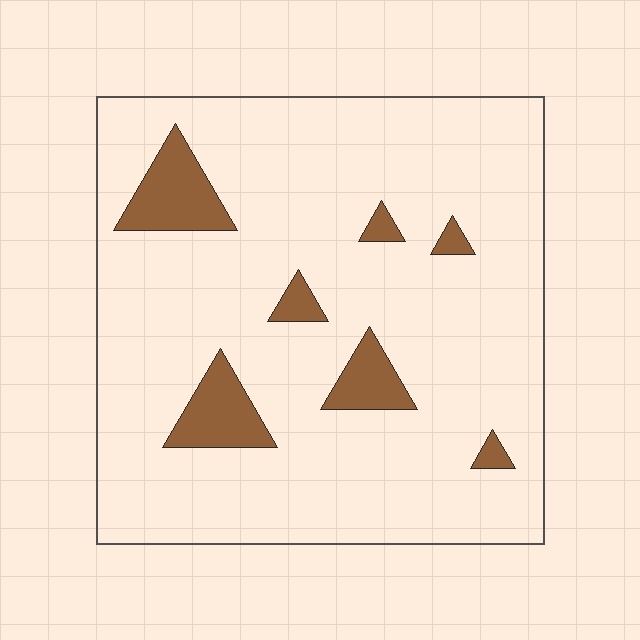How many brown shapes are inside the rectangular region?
7.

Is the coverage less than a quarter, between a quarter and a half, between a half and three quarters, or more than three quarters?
Less than a quarter.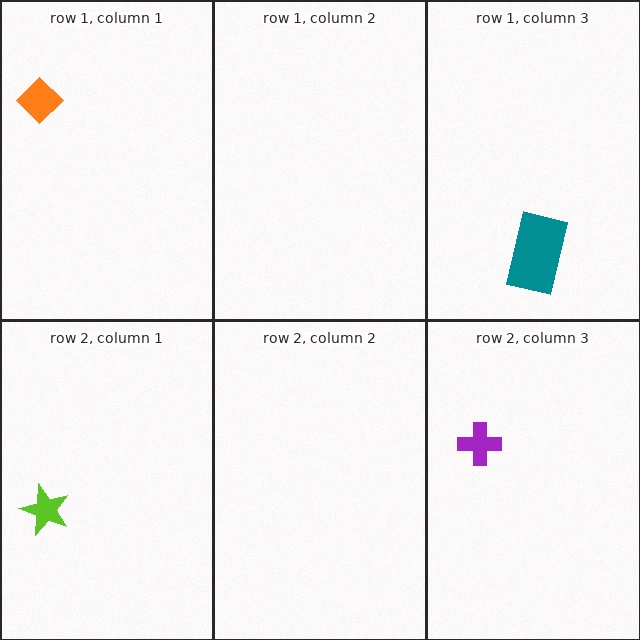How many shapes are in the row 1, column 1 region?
1.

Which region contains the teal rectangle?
The row 1, column 3 region.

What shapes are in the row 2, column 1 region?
The lime star.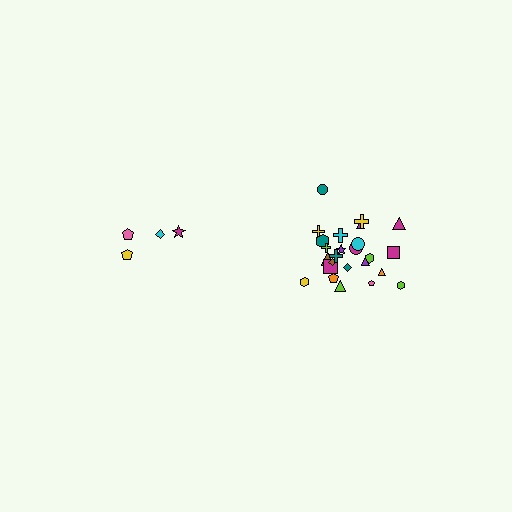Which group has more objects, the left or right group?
The right group.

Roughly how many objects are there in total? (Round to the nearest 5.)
Roughly 30 objects in total.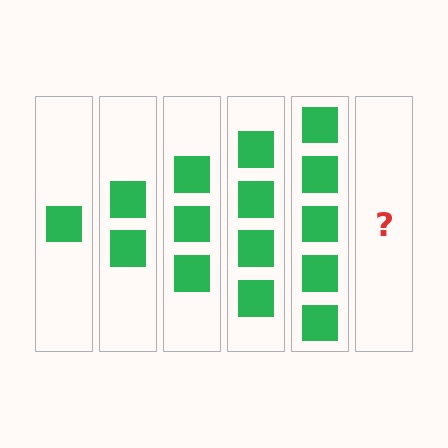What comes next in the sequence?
The next element should be 6 squares.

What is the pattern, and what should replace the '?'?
The pattern is that each step adds one more square. The '?' should be 6 squares.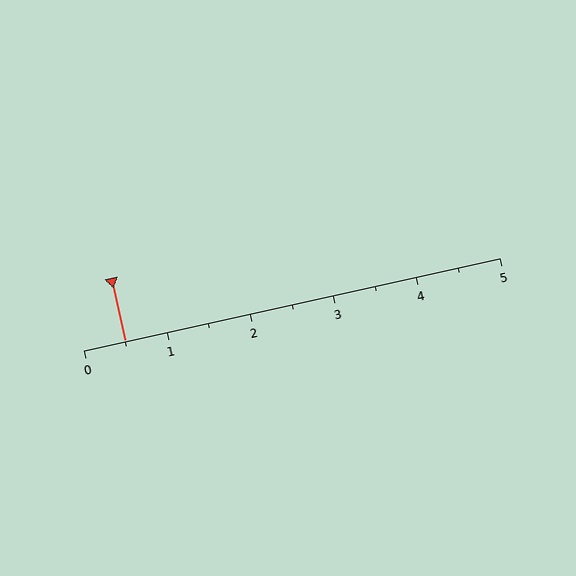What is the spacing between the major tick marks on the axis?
The major ticks are spaced 1 apart.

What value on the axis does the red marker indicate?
The marker indicates approximately 0.5.